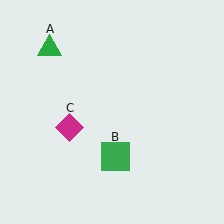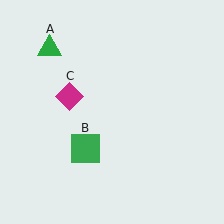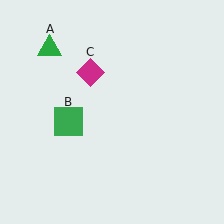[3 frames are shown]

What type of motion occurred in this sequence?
The green square (object B), magenta diamond (object C) rotated clockwise around the center of the scene.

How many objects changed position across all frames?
2 objects changed position: green square (object B), magenta diamond (object C).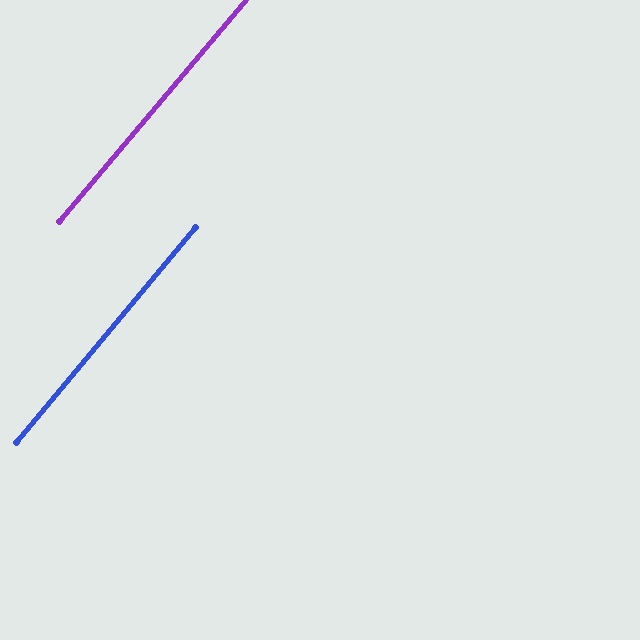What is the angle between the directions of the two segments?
Approximately 0 degrees.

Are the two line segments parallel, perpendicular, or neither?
Parallel — their directions differ by only 0.2°.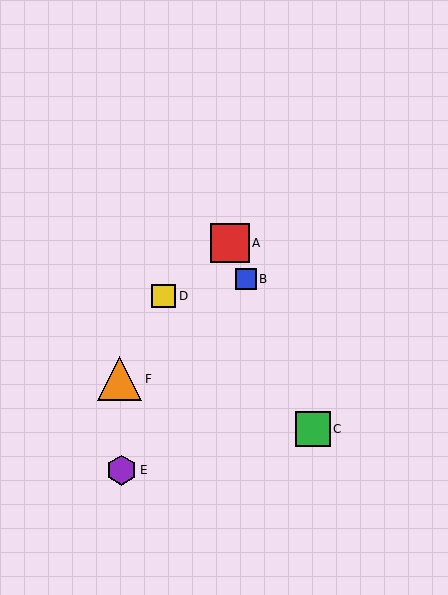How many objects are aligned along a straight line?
3 objects (A, B, C) are aligned along a straight line.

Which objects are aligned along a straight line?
Objects A, B, C are aligned along a straight line.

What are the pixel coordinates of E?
Object E is at (122, 470).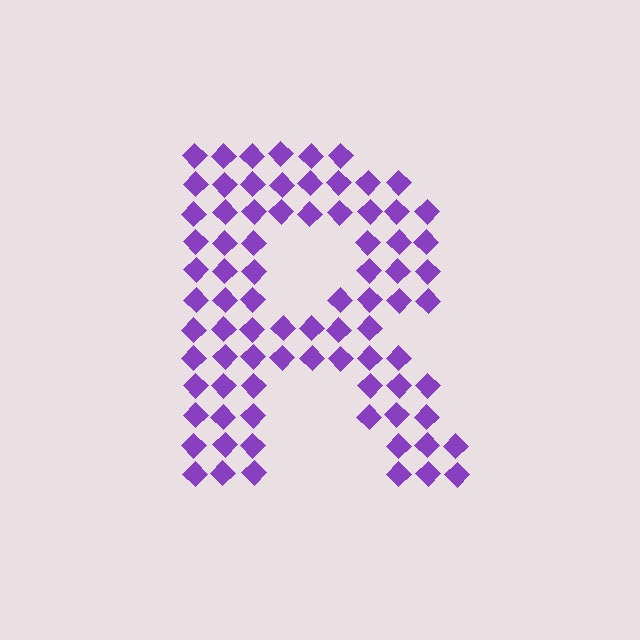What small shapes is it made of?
It is made of small diamonds.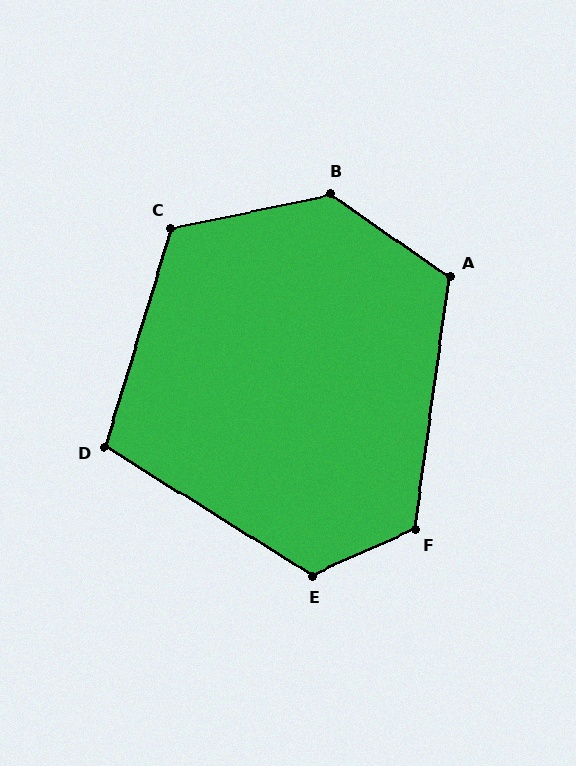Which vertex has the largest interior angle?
B, at approximately 133 degrees.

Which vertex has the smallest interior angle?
D, at approximately 105 degrees.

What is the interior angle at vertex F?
Approximately 122 degrees (obtuse).